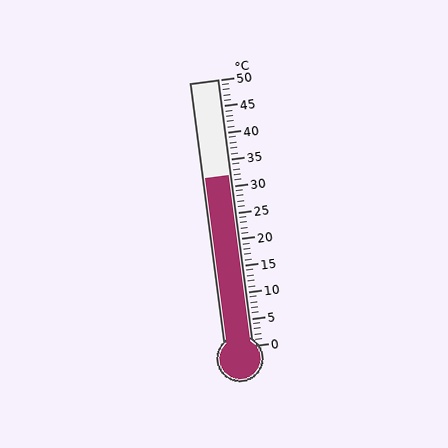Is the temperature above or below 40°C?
The temperature is below 40°C.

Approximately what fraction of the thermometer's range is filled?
The thermometer is filled to approximately 65% of its range.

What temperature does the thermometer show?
The thermometer shows approximately 32°C.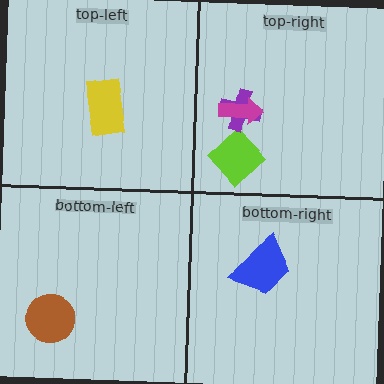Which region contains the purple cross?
The top-right region.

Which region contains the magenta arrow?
The top-right region.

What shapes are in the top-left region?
The yellow rectangle.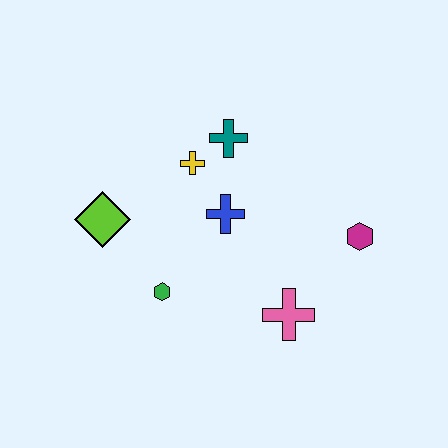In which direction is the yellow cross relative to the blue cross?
The yellow cross is above the blue cross.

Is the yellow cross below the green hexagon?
No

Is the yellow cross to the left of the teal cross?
Yes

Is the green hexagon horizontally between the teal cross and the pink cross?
No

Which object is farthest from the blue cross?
The magenta hexagon is farthest from the blue cross.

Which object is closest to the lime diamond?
The green hexagon is closest to the lime diamond.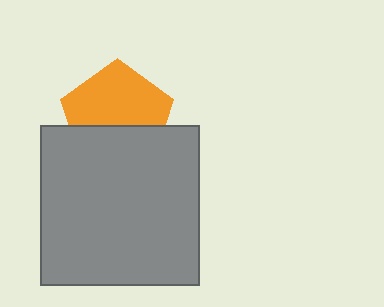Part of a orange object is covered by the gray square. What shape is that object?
It is a pentagon.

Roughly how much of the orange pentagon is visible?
About half of it is visible (roughly 60%).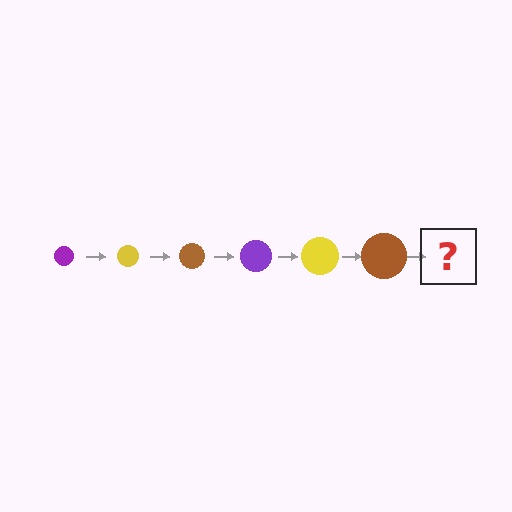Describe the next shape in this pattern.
It should be a purple circle, larger than the previous one.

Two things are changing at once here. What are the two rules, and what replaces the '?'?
The two rules are that the circle grows larger each step and the color cycles through purple, yellow, and brown. The '?' should be a purple circle, larger than the previous one.